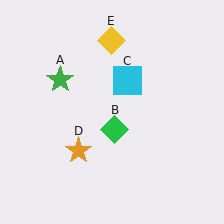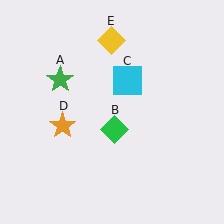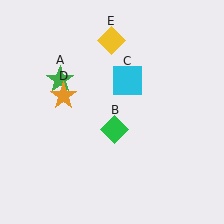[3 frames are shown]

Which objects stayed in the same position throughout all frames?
Green star (object A) and green diamond (object B) and cyan square (object C) and yellow diamond (object E) remained stationary.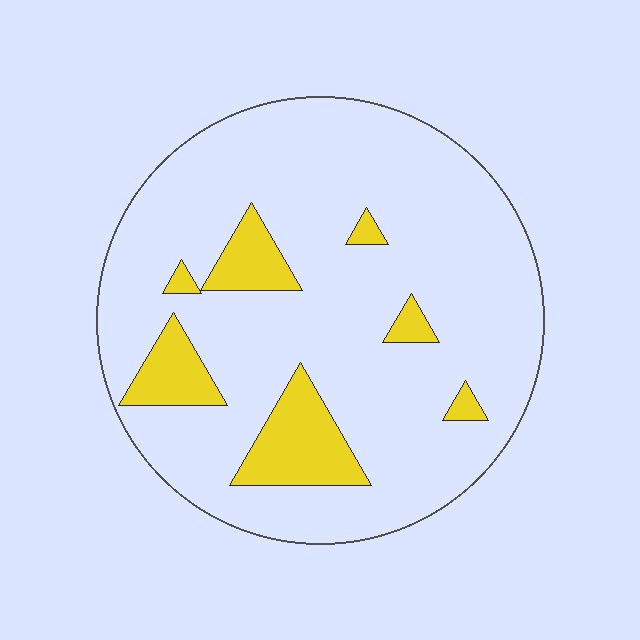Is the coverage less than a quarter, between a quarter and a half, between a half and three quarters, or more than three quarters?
Less than a quarter.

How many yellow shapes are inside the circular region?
7.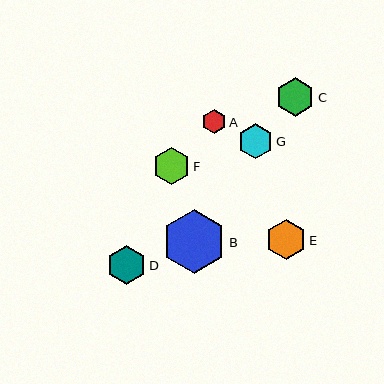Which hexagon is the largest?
Hexagon B is the largest with a size of approximately 64 pixels.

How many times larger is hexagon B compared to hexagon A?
Hexagon B is approximately 2.6 times the size of hexagon A.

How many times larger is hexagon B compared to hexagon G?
Hexagon B is approximately 1.8 times the size of hexagon G.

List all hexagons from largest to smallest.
From largest to smallest: B, E, C, D, F, G, A.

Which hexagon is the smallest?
Hexagon A is the smallest with a size of approximately 24 pixels.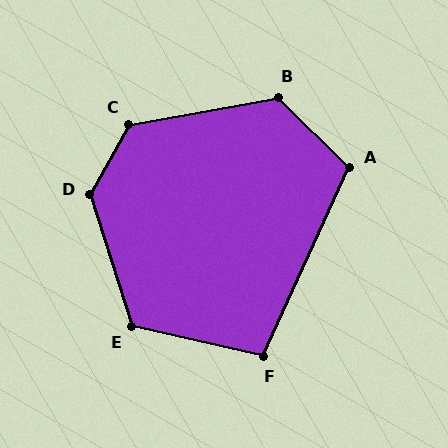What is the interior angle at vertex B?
Approximately 125 degrees (obtuse).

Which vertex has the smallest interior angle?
F, at approximately 102 degrees.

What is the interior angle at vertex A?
Approximately 110 degrees (obtuse).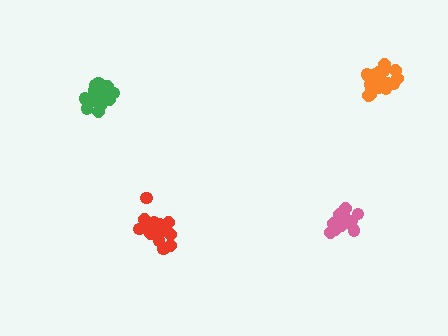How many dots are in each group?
Group 1: 15 dots, Group 2: 18 dots, Group 3: 18 dots, Group 4: 20 dots (71 total).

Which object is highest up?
The orange cluster is topmost.